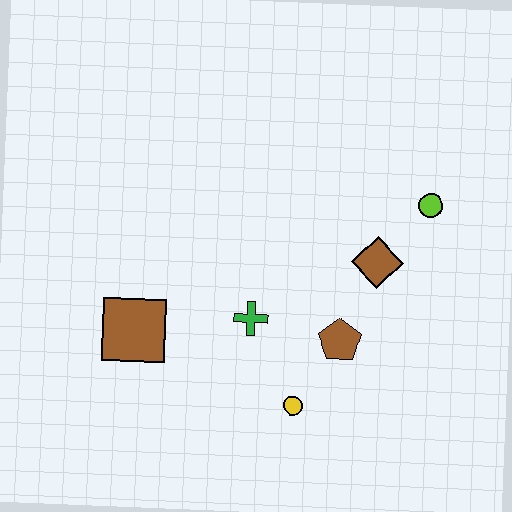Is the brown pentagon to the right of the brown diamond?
No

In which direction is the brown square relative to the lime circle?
The brown square is to the left of the lime circle.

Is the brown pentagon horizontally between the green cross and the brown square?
No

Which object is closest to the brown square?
The green cross is closest to the brown square.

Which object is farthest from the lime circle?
The brown square is farthest from the lime circle.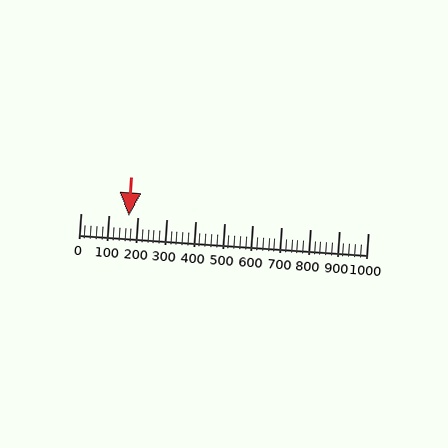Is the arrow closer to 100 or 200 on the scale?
The arrow is closer to 200.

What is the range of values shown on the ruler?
The ruler shows values from 0 to 1000.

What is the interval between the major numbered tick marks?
The major tick marks are spaced 100 units apart.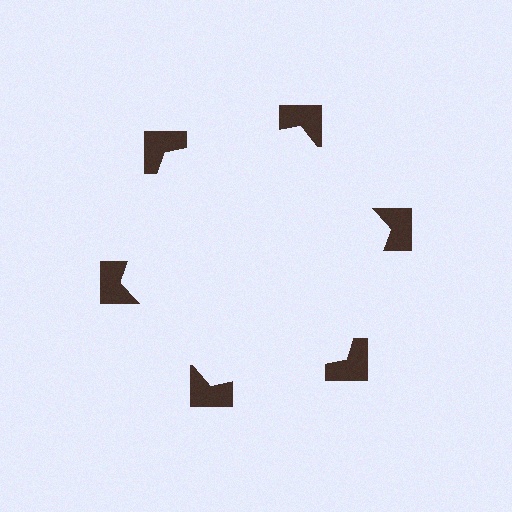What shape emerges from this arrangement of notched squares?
An illusory hexagon — its edges are inferred from the aligned wedge cuts in the notched squares, not physically drawn.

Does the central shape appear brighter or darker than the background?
It typically appears slightly brighter than the background, even though no actual brightness change is drawn.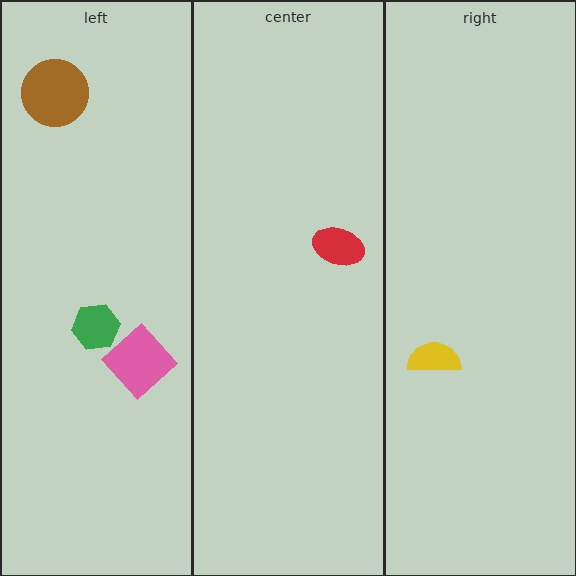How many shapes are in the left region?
3.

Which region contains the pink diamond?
The left region.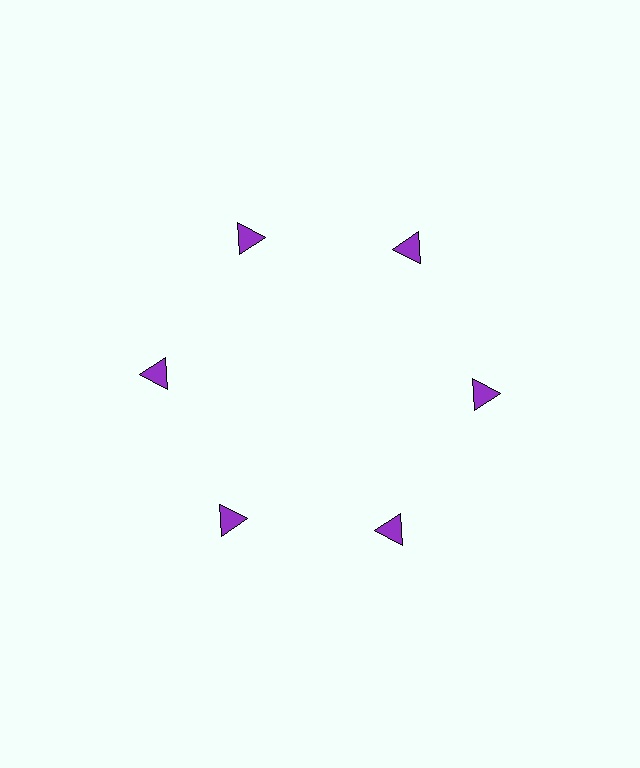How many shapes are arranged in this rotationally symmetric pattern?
There are 6 shapes, arranged in 6 groups of 1.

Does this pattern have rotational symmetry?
Yes, this pattern has 6-fold rotational symmetry. It looks the same after rotating 60 degrees around the center.